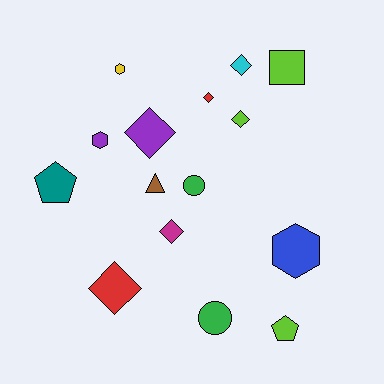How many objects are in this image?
There are 15 objects.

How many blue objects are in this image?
There is 1 blue object.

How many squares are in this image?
There is 1 square.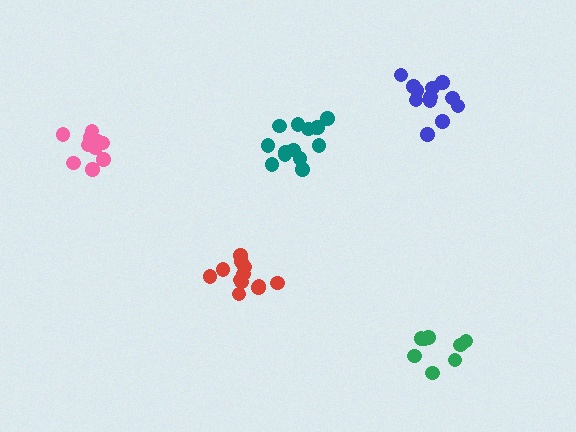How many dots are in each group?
Group 1: 8 dots, Group 2: 14 dots, Group 3: 12 dots, Group 4: 12 dots, Group 5: 10 dots (56 total).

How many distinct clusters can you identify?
There are 5 distinct clusters.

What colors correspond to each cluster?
The clusters are colored: green, teal, red, blue, pink.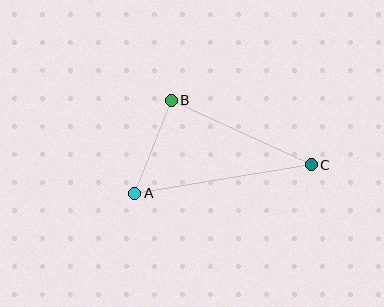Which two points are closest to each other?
Points A and B are closest to each other.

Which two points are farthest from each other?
Points A and C are farthest from each other.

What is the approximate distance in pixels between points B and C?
The distance between B and C is approximately 154 pixels.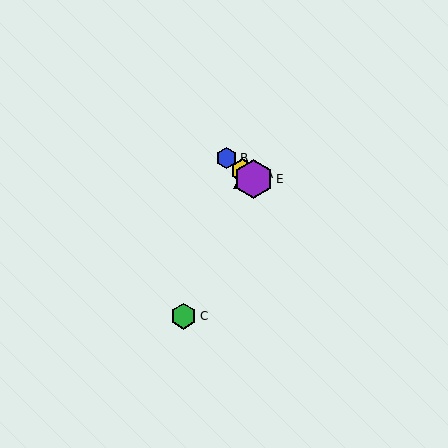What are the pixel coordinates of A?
Object A is at (247, 174).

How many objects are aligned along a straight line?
4 objects (A, B, D, E) are aligned along a straight line.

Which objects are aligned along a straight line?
Objects A, B, D, E are aligned along a straight line.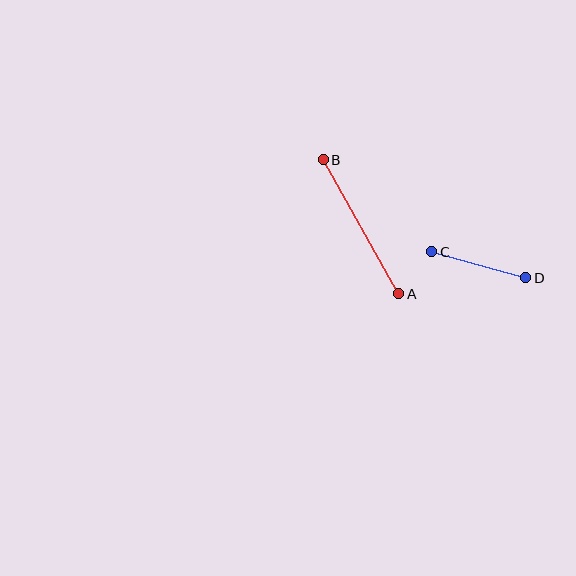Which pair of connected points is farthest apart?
Points A and B are farthest apart.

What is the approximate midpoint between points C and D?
The midpoint is at approximately (479, 265) pixels.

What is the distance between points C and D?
The distance is approximately 98 pixels.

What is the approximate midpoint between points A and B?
The midpoint is at approximately (361, 227) pixels.